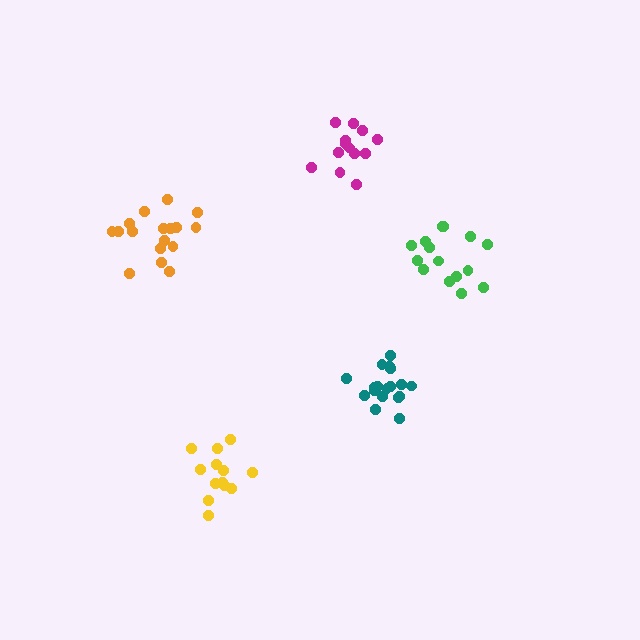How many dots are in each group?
Group 1: 18 dots, Group 2: 18 dots, Group 3: 13 dots, Group 4: 15 dots, Group 5: 13 dots (77 total).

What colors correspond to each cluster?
The clusters are colored: orange, teal, yellow, green, magenta.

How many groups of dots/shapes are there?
There are 5 groups.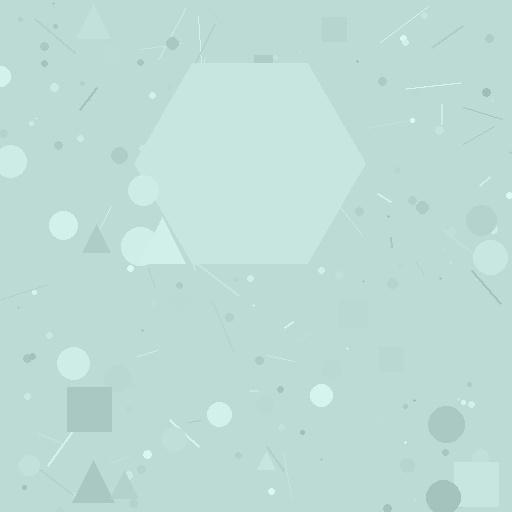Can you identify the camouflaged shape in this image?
The camouflaged shape is a hexagon.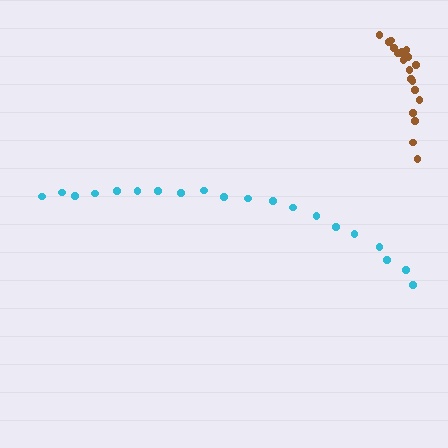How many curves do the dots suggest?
There are 2 distinct paths.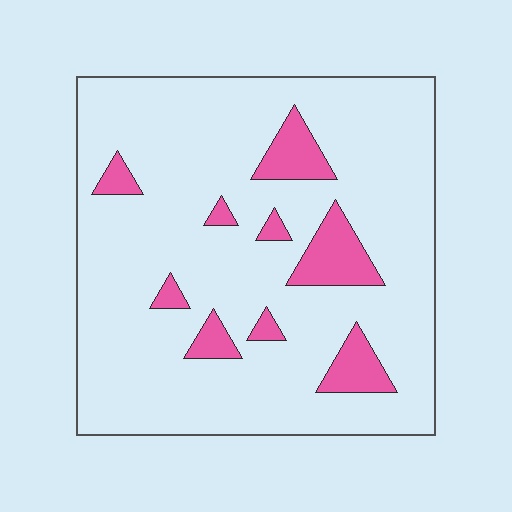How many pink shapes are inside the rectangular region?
9.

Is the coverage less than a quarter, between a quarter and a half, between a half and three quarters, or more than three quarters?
Less than a quarter.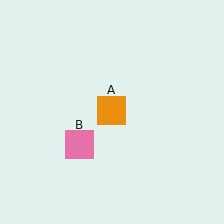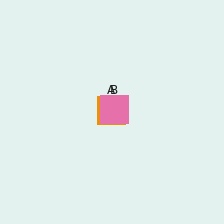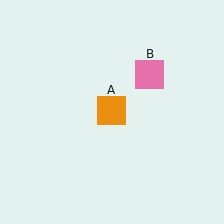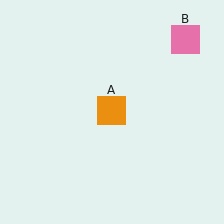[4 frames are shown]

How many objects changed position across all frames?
1 object changed position: pink square (object B).